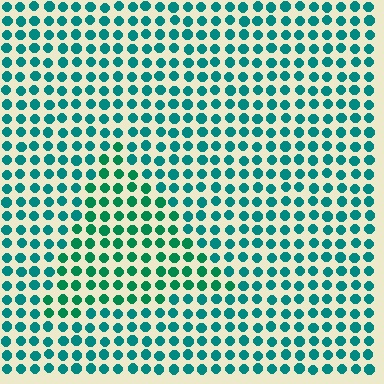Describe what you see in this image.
The image is filled with small teal elements in a uniform arrangement. A triangle-shaped region is visible where the elements are tinted to a slightly different hue, forming a subtle color boundary.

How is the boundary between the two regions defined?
The boundary is defined purely by a slight shift in hue (about 23 degrees). Spacing, size, and orientation are identical on both sides.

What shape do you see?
I see a triangle.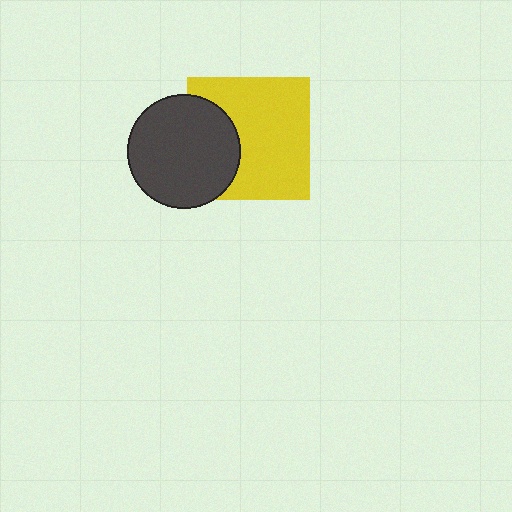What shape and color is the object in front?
The object in front is a dark gray circle.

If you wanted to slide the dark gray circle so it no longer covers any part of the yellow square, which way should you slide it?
Slide it left — that is the most direct way to separate the two shapes.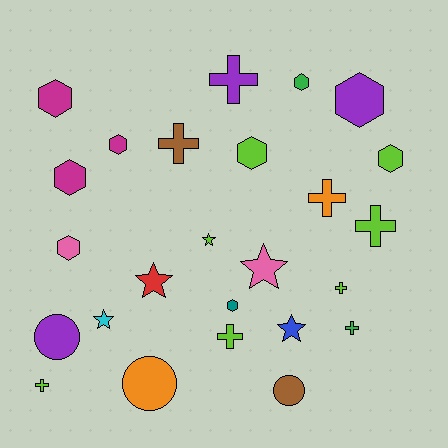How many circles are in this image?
There are 3 circles.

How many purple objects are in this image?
There are 3 purple objects.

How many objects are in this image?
There are 25 objects.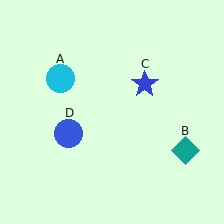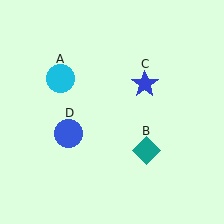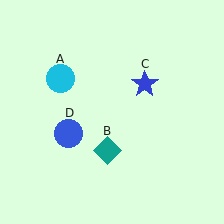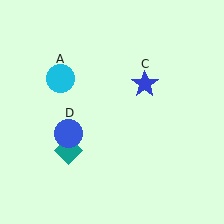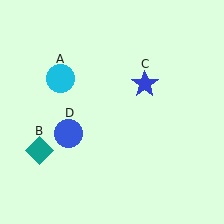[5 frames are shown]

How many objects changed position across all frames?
1 object changed position: teal diamond (object B).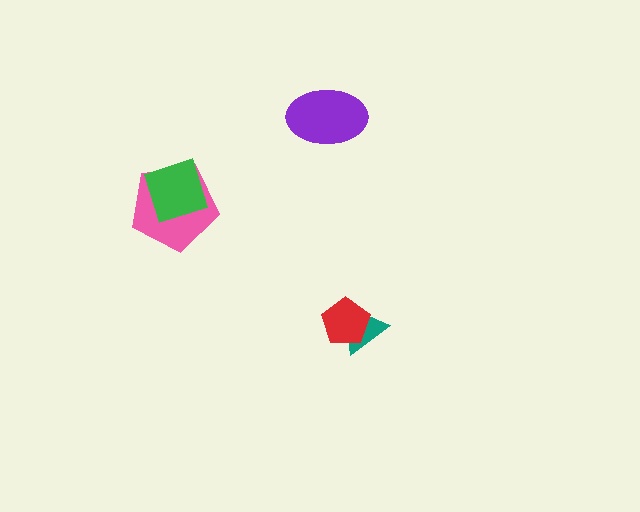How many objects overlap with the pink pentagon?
1 object overlaps with the pink pentagon.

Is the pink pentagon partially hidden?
Yes, it is partially covered by another shape.